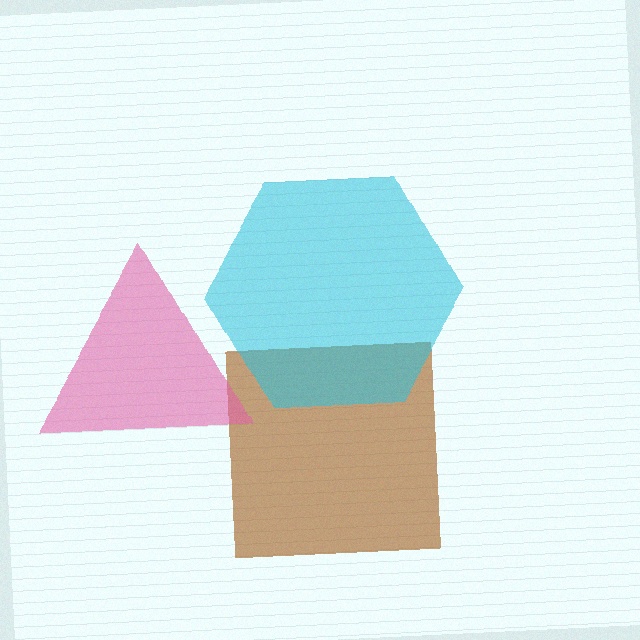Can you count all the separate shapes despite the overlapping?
Yes, there are 3 separate shapes.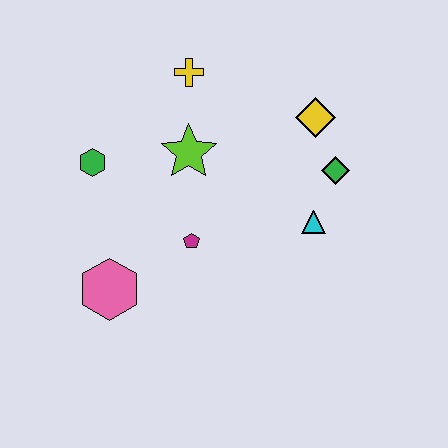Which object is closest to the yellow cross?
The lime star is closest to the yellow cross.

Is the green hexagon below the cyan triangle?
No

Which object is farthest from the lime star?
The pink hexagon is farthest from the lime star.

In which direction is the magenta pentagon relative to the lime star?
The magenta pentagon is below the lime star.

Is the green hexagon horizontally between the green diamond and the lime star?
No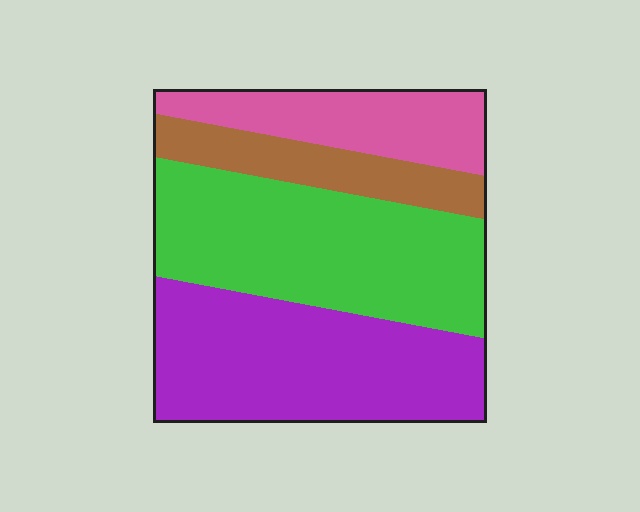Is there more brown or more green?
Green.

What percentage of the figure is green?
Green takes up about three eighths (3/8) of the figure.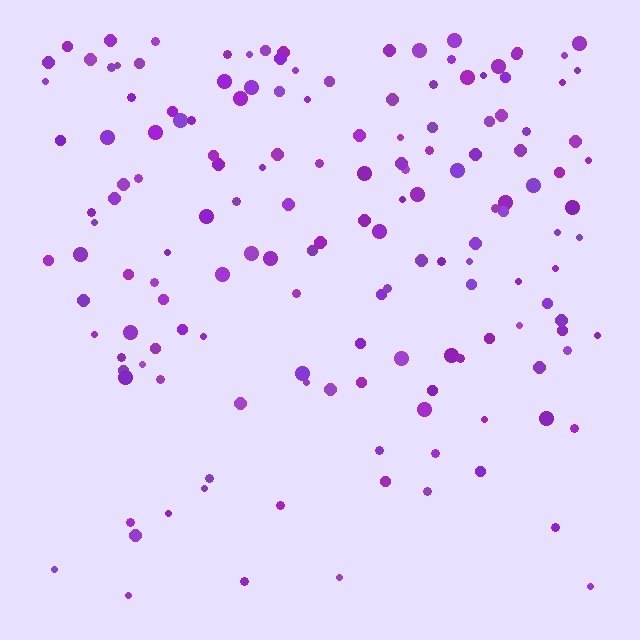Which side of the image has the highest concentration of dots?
The top.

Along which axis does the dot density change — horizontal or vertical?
Vertical.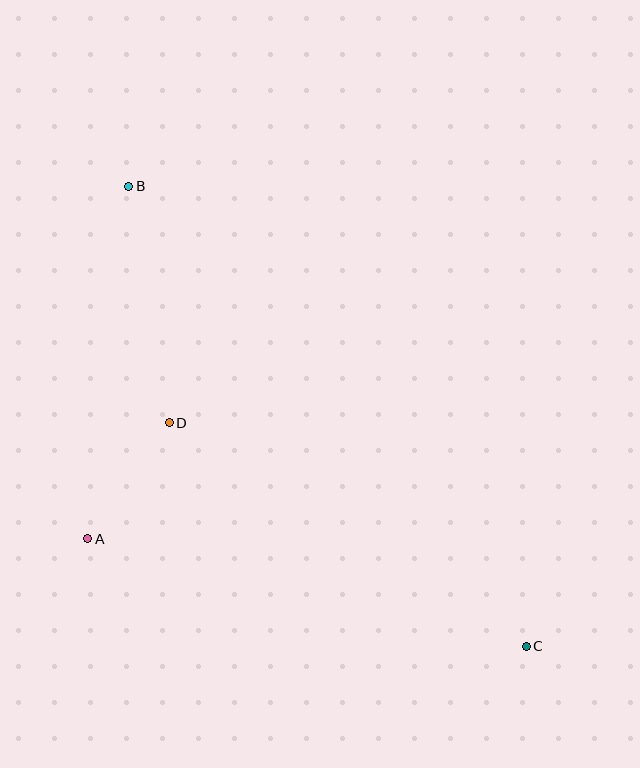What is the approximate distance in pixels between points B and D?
The distance between B and D is approximately 240 pixels.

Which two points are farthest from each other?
Points B and C are farthest from each other.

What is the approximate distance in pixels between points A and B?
The distance between A and B is approximately 355 pixels.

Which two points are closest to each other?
Points A and D are closest to each other.